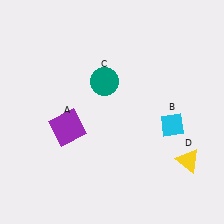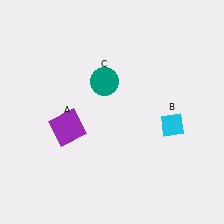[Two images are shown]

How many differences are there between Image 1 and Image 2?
There is 1 difference between the two images.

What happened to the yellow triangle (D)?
The yellow triangle (D) was removed in Image 2. It was in the bottom-right area of Image 1.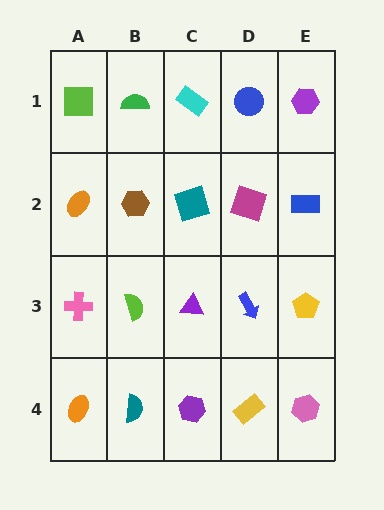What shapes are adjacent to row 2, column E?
A purple hexagon (row 1, column E), a yellow pentagon (row 3, column E), a magenta square (row 2, column D).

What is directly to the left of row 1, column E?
A blue circle.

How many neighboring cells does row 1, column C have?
3.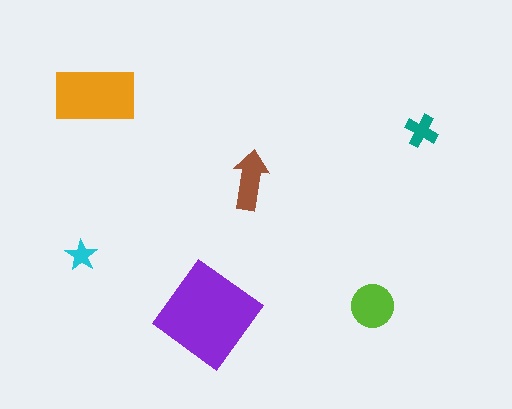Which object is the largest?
The purple diamond.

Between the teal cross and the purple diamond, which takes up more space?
The purple diamond.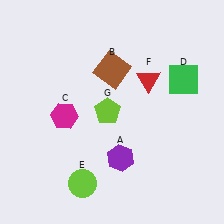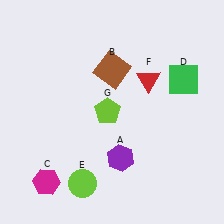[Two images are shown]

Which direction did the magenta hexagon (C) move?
The magenta hexagon (C) moved down.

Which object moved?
The magenta hexagon (C) moved down.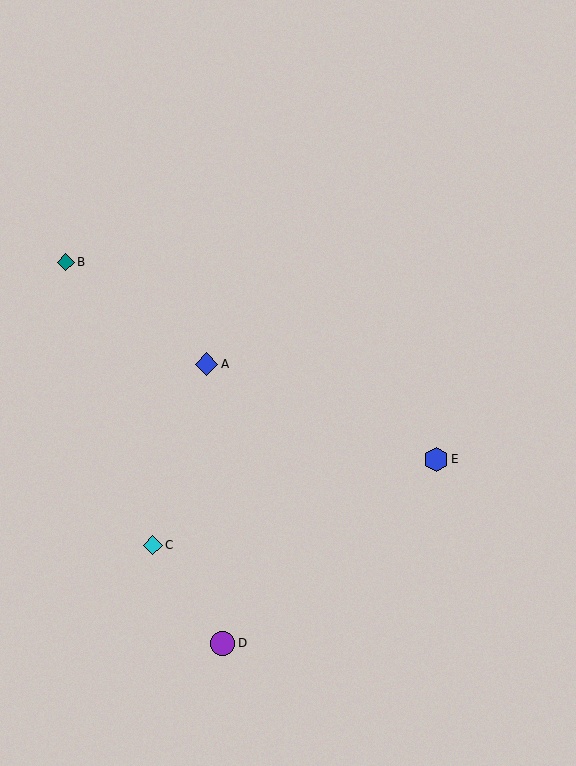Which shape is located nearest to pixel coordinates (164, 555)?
The cyan diamond (labeled C) at (153, 545) is nearest to that location.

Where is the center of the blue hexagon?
The center of the blue hexagon is at (436, 459).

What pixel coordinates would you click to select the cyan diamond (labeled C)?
Click at (153, 545) to select the cyan diamond C.